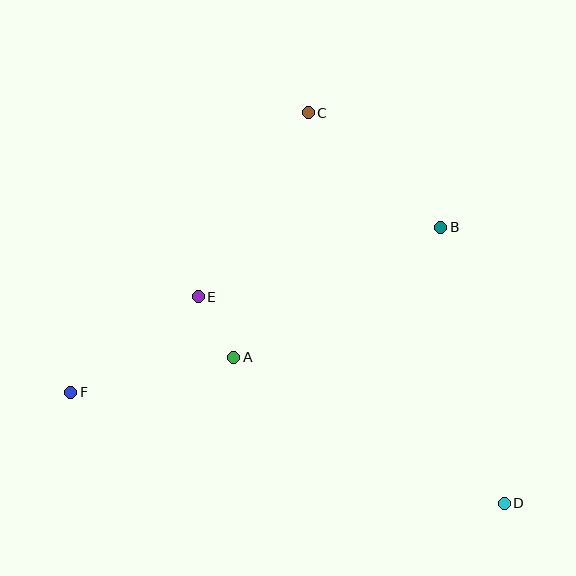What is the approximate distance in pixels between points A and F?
The distance between A and F is approximately 167 pixels.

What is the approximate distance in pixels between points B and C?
The distance between B and C is approximately 175 pixels.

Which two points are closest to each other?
Points A and E are closest to each other.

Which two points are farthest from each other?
Points D and F are farthest from each other.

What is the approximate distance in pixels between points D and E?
The distance between D and E is approximately 369 pixels.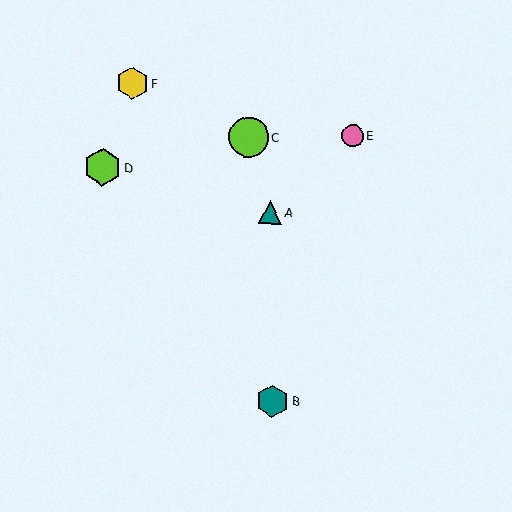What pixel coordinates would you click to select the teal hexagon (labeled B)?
Click at (273, 401) to select the teal hexagon B.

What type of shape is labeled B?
Shape B is a teal hexagon.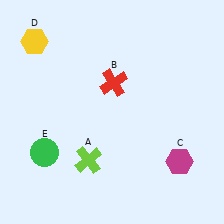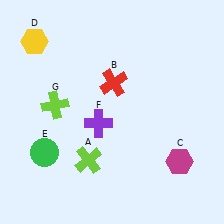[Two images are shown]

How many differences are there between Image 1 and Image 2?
There are 2 differences between the two images.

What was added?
A purple cross (F), a lime cross (G) were added in Image 2.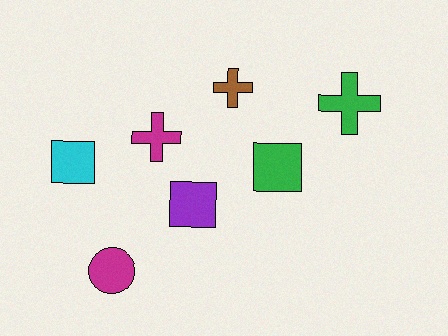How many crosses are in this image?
There are 3 crosses.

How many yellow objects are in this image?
There are no yellow objects.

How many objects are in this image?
There are 7 objects.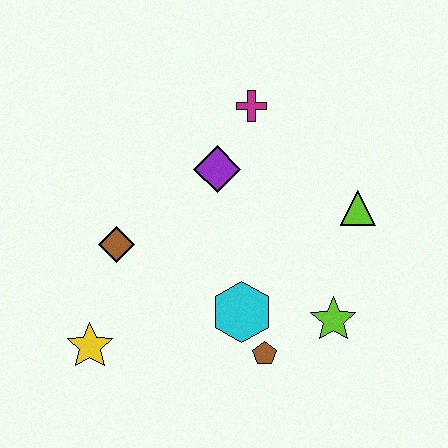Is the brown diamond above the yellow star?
Yes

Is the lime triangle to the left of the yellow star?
No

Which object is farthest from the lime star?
The yellow star is farthest from the lime star.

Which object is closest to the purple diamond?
The magenta cross is closest to the purple diamond.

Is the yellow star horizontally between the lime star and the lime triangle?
No